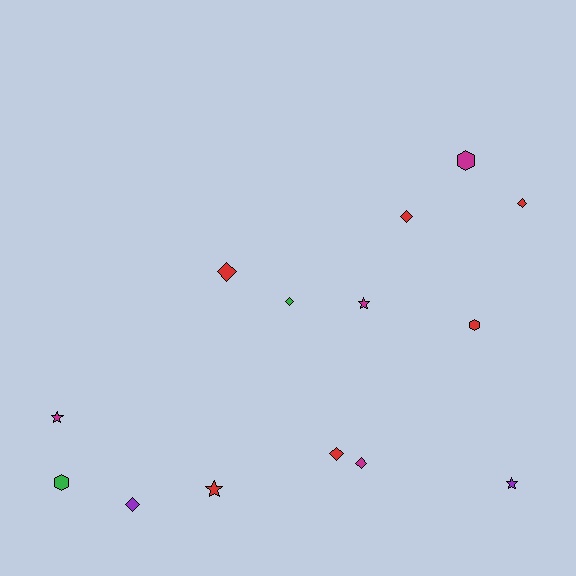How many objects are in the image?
There are 14 objects.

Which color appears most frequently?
Red, with 6 objects.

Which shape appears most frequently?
Diamond, with 7 objects.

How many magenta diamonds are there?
There is 1 magenta diamond.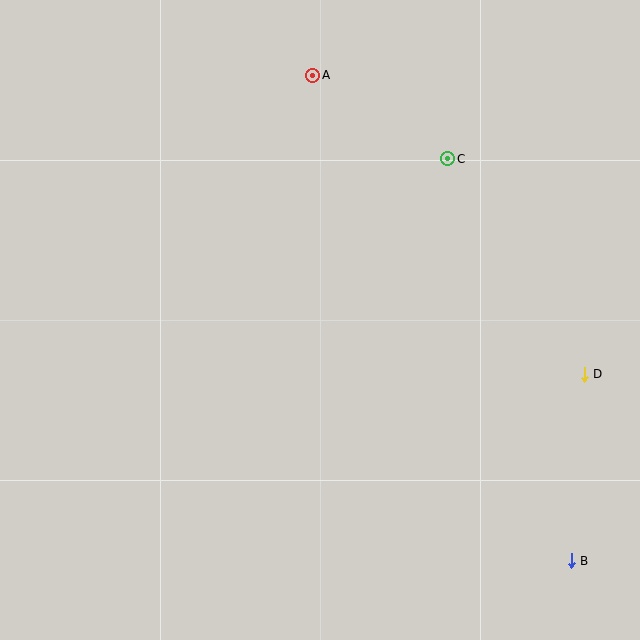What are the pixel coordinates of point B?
Point B is at (571, 561).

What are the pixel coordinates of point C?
Point C is at (448, 159).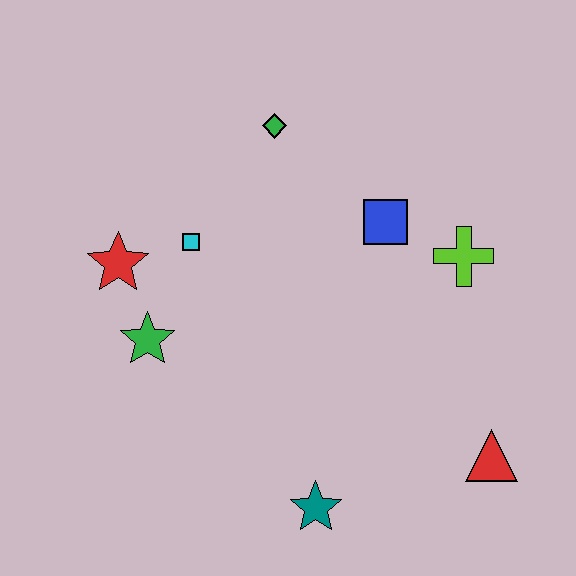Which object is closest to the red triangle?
The teal star is closest to the red triangle.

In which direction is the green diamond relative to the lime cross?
The green diamond is to the left of the lime cross.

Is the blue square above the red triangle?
Yes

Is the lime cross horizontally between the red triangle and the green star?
Yes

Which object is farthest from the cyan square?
The red triangle is farthest from the cyan square.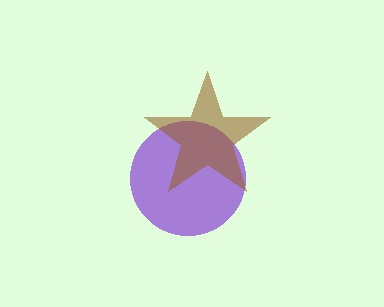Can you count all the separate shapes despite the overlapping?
Yes, there are 2 separate shapes.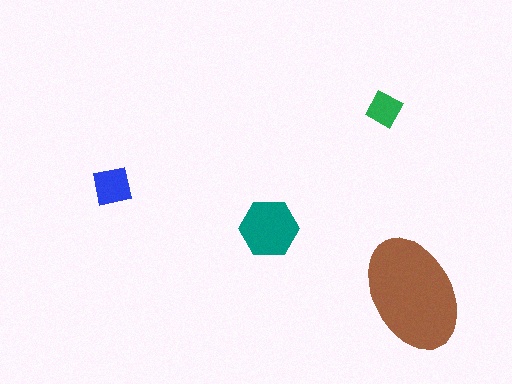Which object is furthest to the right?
The brown ellipse is rightmost.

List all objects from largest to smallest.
The brown ellipse, the teal hexagon, the blue square, the green diamond.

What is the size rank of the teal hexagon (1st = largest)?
2nd.